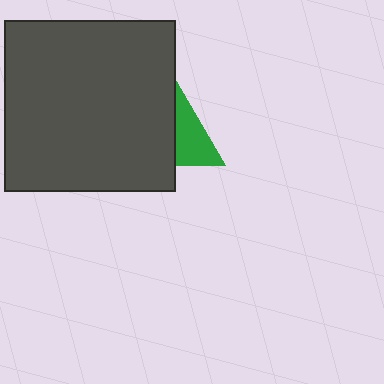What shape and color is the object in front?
The object in front is a dark gray square.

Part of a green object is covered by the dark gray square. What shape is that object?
It is a triangle.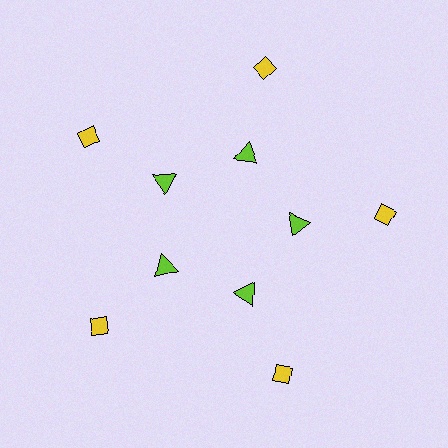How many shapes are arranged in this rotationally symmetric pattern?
There are 10 shapes, arranged in 5 groups of 2.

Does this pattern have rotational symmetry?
Yes, this pattern has 5-fold rotational symmetry. It looks the same after rotating 72 degrees around the center.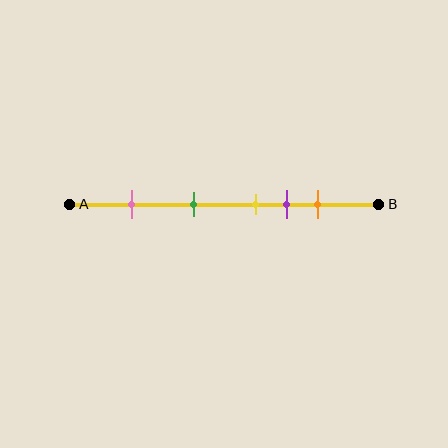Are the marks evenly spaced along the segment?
No, the marks are not evenly spaced.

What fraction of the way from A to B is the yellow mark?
The yellow mark is approximately 60% (0.6) of the way from A to B.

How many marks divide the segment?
There are 5 marks dividing the segment.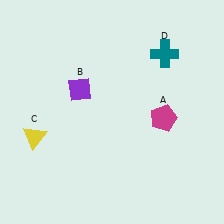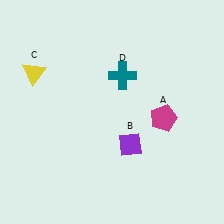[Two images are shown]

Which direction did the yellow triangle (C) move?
The yellow triangle (C) moved up.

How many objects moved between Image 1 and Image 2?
3 objects moved between the two images.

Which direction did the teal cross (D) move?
The teal cross (D) moved left.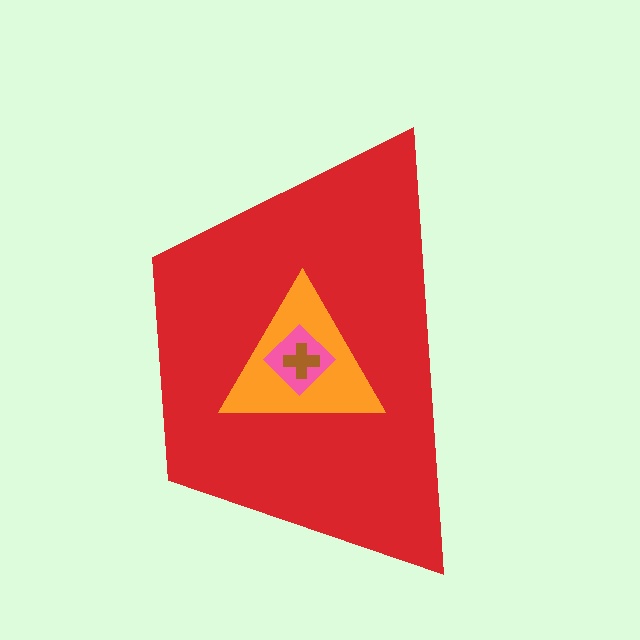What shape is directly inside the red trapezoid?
The orange triangle.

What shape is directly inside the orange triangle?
The pink diamond.